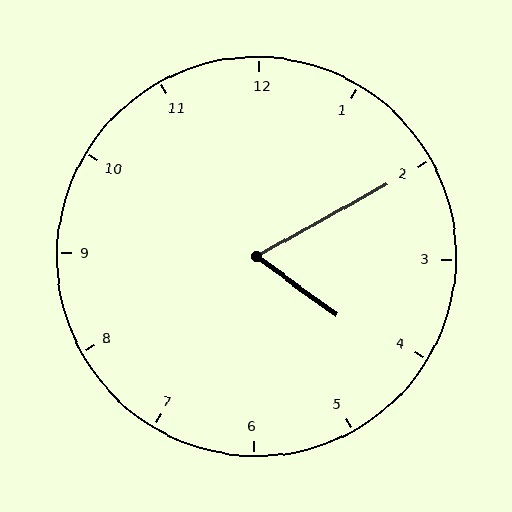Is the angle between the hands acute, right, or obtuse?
It is acute.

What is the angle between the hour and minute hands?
Approximately 65 degrees.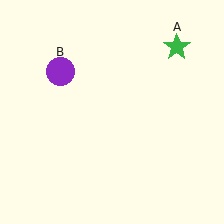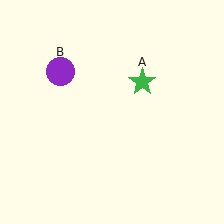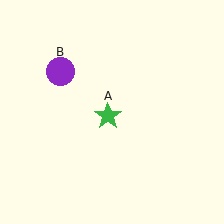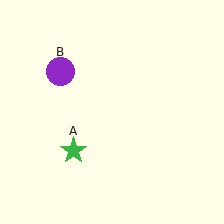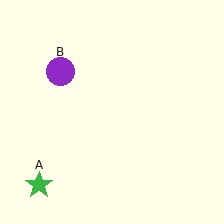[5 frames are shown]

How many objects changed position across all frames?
1 object changed position: green star (object A).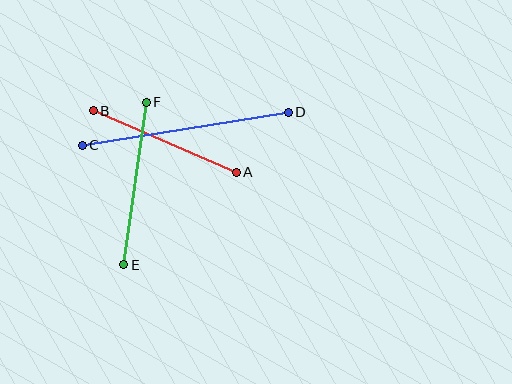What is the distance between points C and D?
The distance is approximately 209 pixels.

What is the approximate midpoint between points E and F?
The midpoint is at approximately (135, 184) pixels.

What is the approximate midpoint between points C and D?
The midpoint is at approximately (185, 129) pixels.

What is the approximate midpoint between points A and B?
The midpoint is at approximately (165, 142) pixels.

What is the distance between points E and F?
The distance is approximately 164 pixels.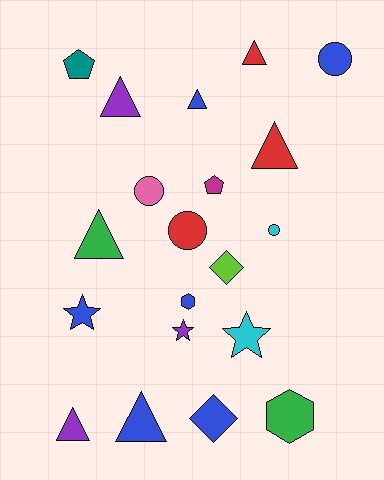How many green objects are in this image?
There are 2 green objects.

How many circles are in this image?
There are 4 circles.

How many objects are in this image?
There are 20 objects.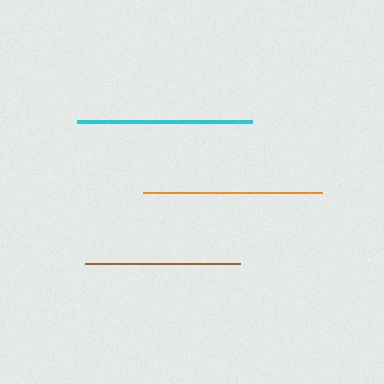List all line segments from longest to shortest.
From longest to shortest: orange, cyan, brown.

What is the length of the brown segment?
The brown segment is approximately 155 pixels long.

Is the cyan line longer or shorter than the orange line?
The orange line is longer than the cyan line.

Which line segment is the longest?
The orange line is the longest at approximately 179 pixels.